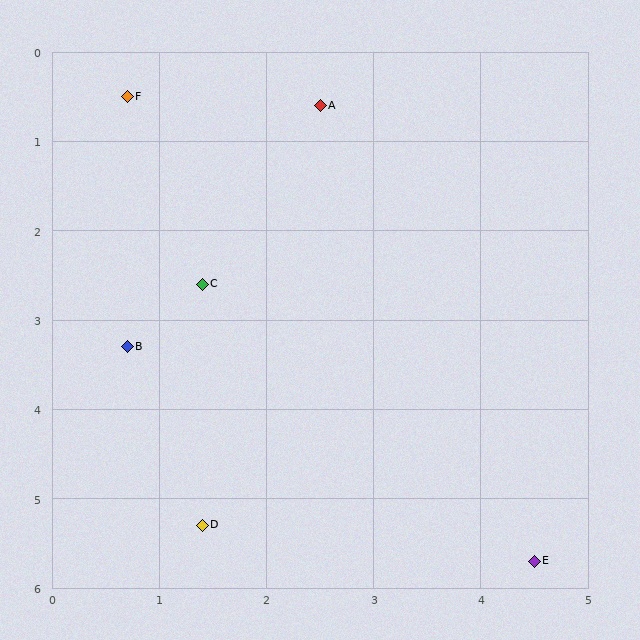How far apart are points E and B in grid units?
Points E and B are about 4.5 grid units apart.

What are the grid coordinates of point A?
Point A is at approximately (2.5, 0.6).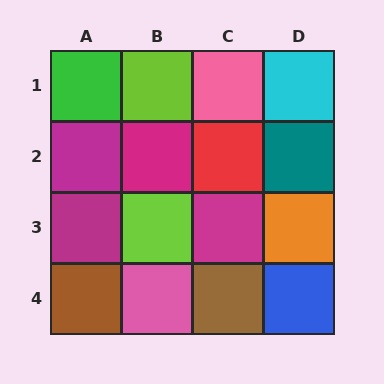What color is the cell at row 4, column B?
Pink.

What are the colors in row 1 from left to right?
Green, lime, pink, cyan.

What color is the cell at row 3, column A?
Magenta.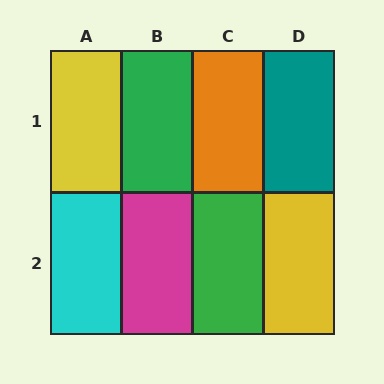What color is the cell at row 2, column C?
Green.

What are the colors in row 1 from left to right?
Yellow, green, orange, teal.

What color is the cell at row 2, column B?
Magenta.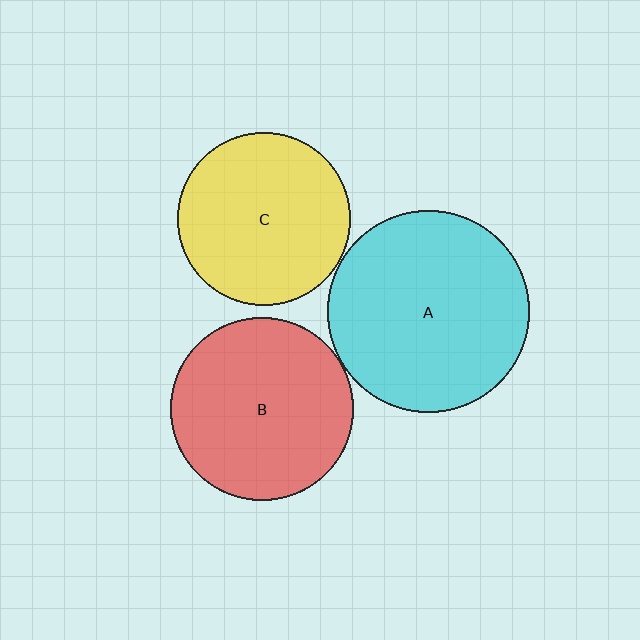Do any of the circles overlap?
No, none of the circles overlap.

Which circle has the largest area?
Circle A (cyan).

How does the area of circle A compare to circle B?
Approximately 1.2 times.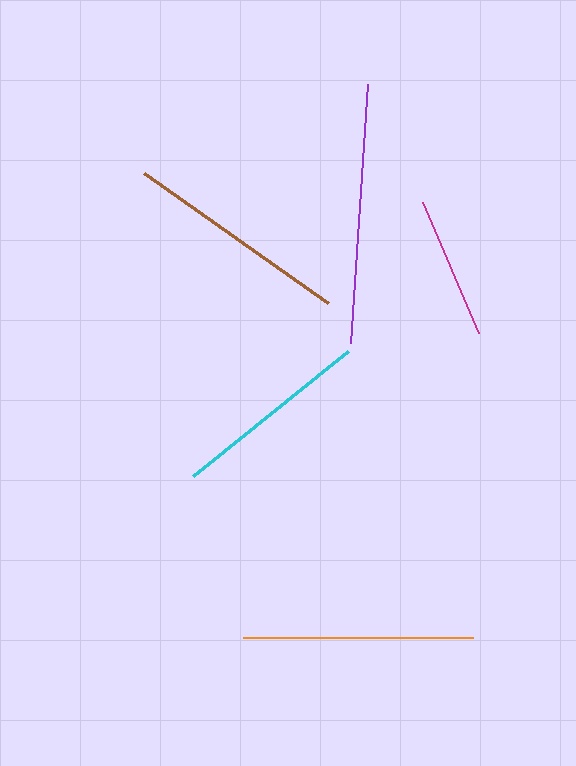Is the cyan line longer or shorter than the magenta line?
The cyan line is longer than the magenta line.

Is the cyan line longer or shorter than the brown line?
The brown line is longer than the cyan line.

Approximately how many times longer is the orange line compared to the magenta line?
The orange line is approximately 1.6 times the length of the magenta line.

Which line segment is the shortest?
The magenta line is the shortest at approximately 142 pixels.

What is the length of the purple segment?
The purple segment is approximately 260 pixels long.